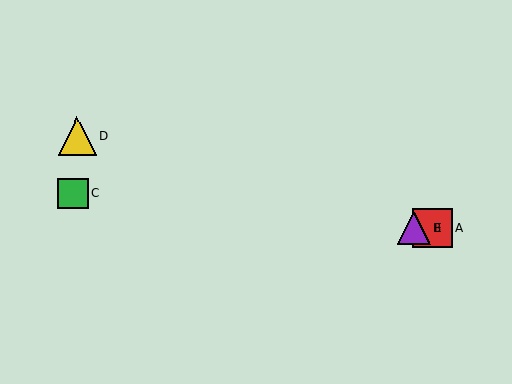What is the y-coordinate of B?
Object B is at y≈228.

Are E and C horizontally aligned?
No, E is at y≈228 and C is at y≈194.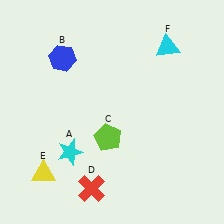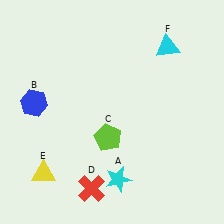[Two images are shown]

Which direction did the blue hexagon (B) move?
The blue hexagon (B) moved down.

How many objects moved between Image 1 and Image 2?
2 objects moved between the two images.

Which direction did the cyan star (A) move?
The cyan star (A) moved right.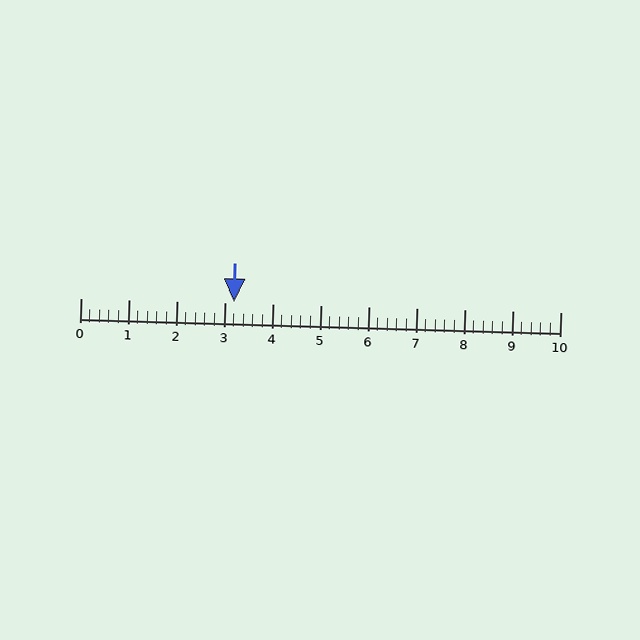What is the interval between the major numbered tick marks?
The major tick marks are spaced 1 units apart.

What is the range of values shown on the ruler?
The ruler shows values from 0 to 10.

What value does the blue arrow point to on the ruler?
The blue arrow points to approximately 3.2.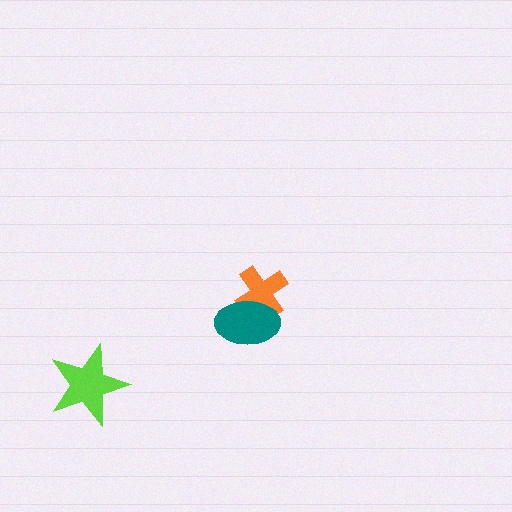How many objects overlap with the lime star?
0 objects overlap with the lime star.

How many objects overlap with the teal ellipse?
1 object overlaps with the teal ellipse.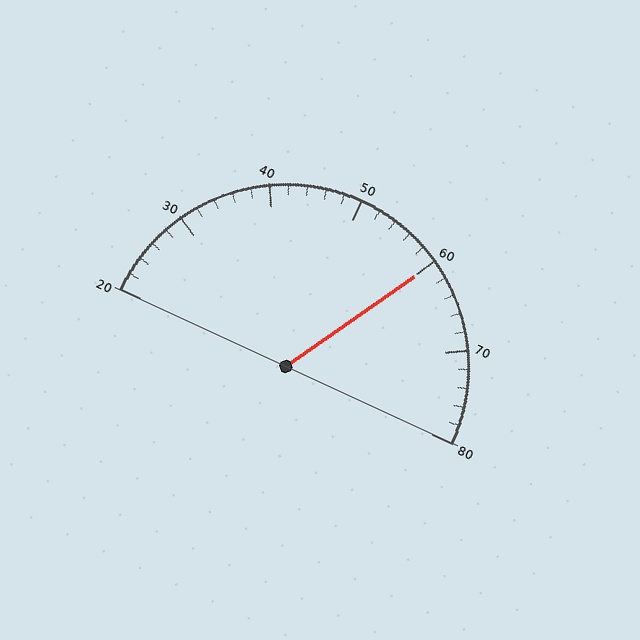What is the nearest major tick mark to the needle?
The nearest major tick mark is 60.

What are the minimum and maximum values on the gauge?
The gauge ranges from 20 to 80.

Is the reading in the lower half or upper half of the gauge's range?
The reading is in the upper half of the range (20 to 80).